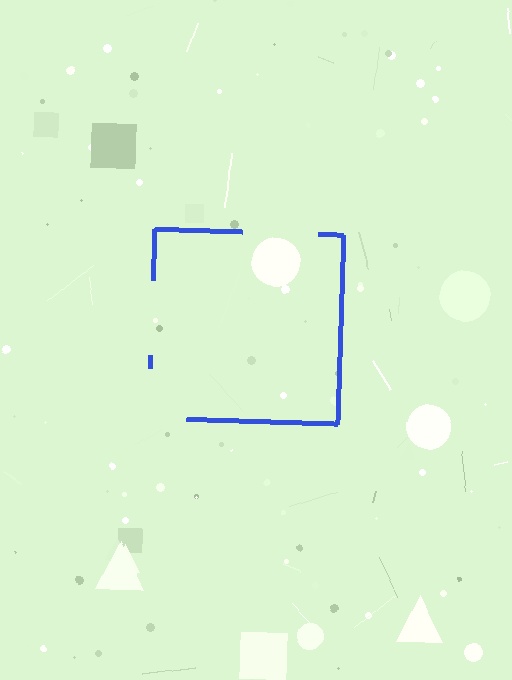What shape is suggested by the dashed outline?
The dashed outline suggests a square.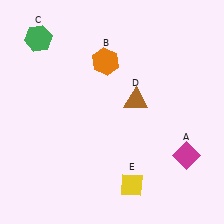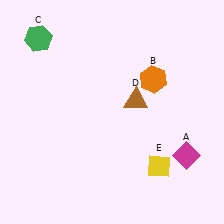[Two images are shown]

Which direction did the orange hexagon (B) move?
The orange hexagon (B) moved right.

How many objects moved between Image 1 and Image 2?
2 objects moved between the two images.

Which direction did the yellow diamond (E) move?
The yellow diamond (E) moved right.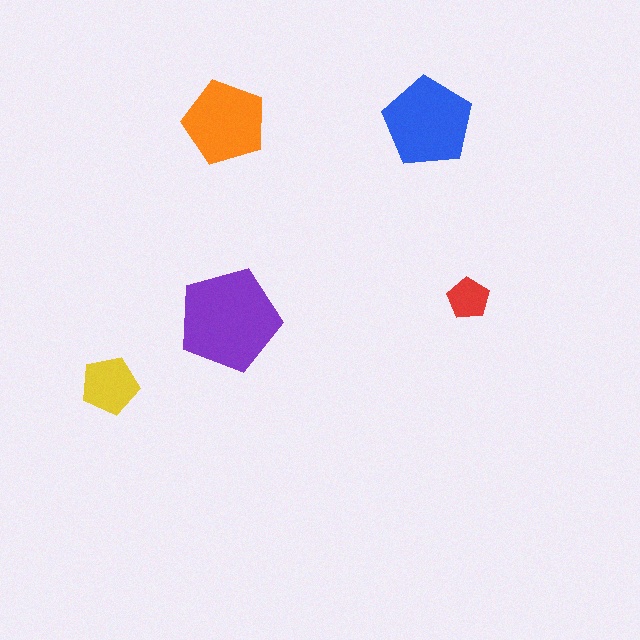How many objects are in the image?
There are 5 objects in the image.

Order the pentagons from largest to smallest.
the purple one, the blue one, the orange one, the yellow one, the red one.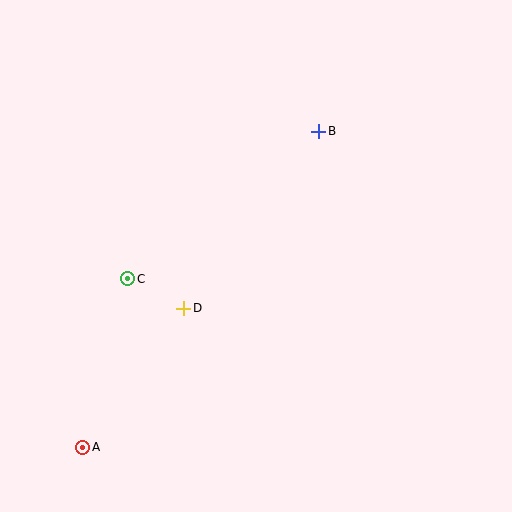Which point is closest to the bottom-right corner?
Point D is closest to the bottom-right corner.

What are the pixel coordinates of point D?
Point D is at (184, 308).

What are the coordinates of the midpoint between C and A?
The midpoint between C and A is at (105, 363).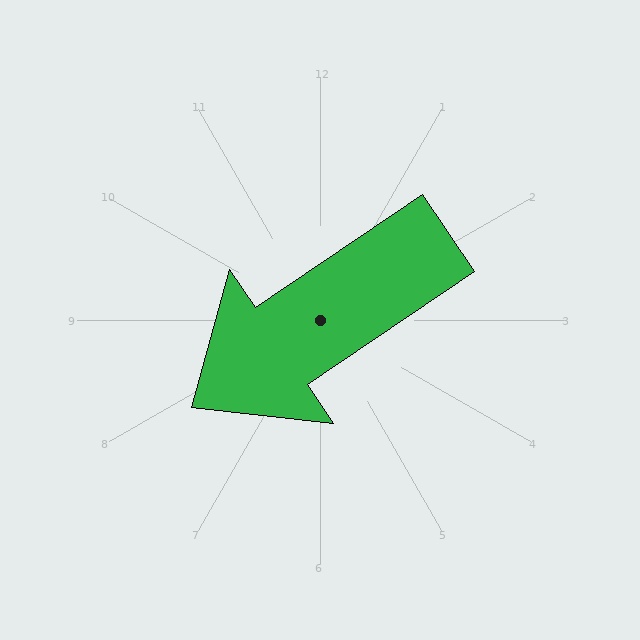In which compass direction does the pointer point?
Southwest.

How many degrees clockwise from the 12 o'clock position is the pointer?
Approximately 236 degrees.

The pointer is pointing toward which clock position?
Roughly 8 o'clock.